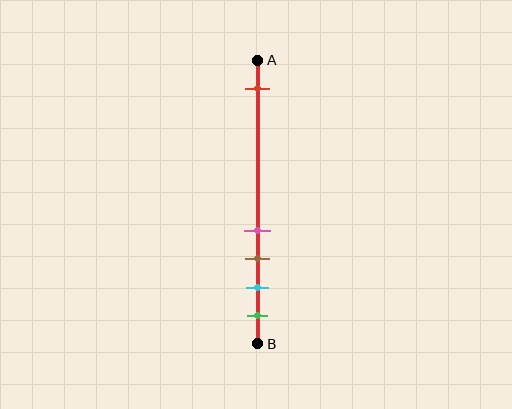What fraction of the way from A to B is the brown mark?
The brown mark is approximately 70% (0.7) of the way from A to B.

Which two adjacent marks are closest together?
The pink and brown marks are the closest adjacent pair.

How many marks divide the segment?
There are 5 marks dividing the segment.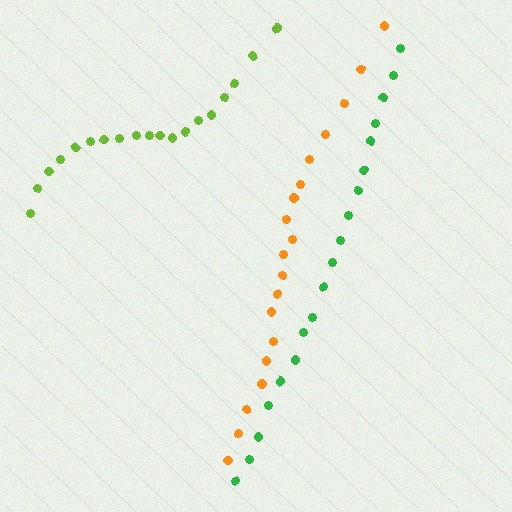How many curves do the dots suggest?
There are 3 distinct paths.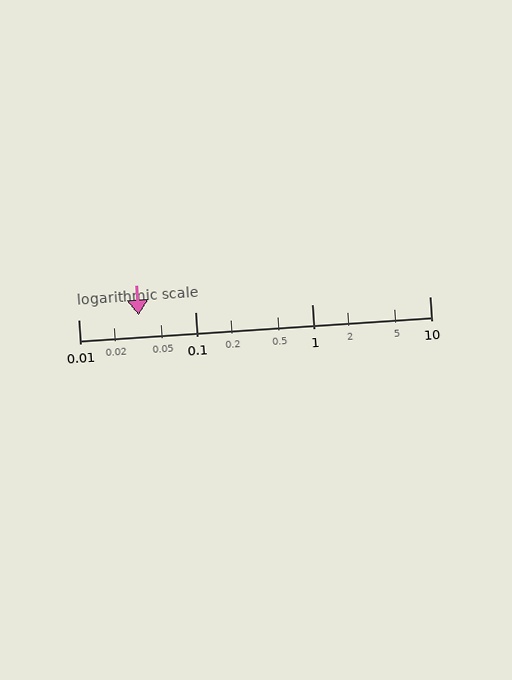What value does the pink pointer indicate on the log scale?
The pointer indicates approximately 0.033.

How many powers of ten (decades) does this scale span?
The scale spans 3 decades, from 0.01 to 10.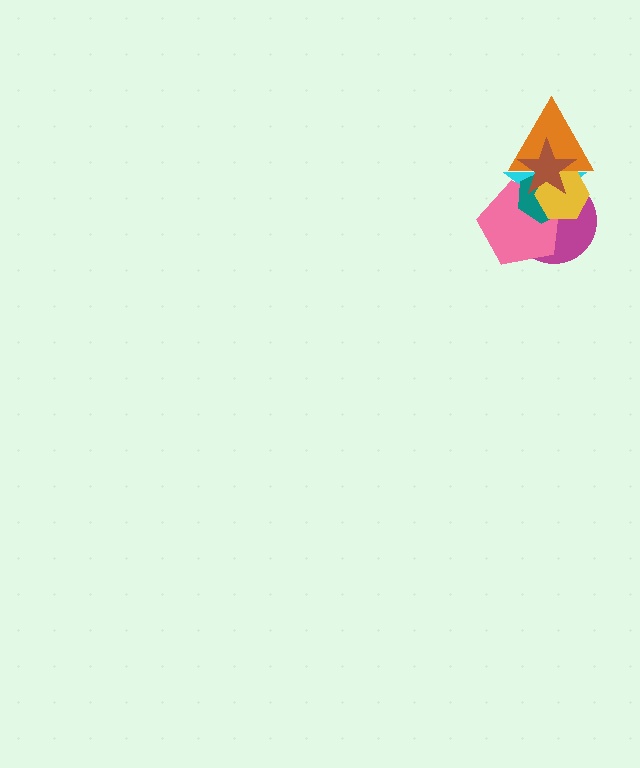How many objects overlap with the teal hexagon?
6 objects overlap with the teal hexagon.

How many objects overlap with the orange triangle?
5 objects overlap with the orange triangle.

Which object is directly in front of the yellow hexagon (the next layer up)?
The orange triangle is directly in front of the yellow hexagon.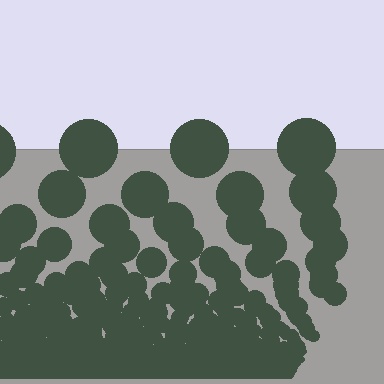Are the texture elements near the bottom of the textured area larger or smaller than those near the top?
Smaller. The gradient is inverted — elements near the bottom are smaller and denser.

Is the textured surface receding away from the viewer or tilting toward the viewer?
The surface appears to tilt toward the viewer. Texture elements get larger and sparser toward the top.